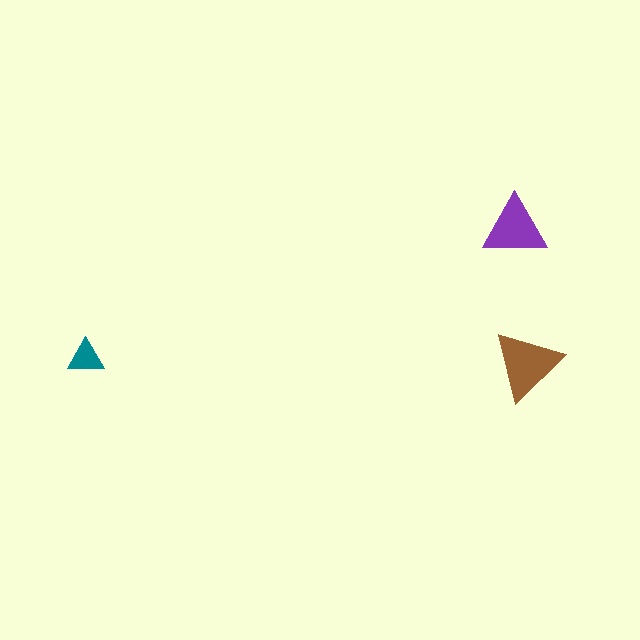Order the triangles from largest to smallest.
the brown one, the purple one, the teal one.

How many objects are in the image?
There are 3 objects in the image.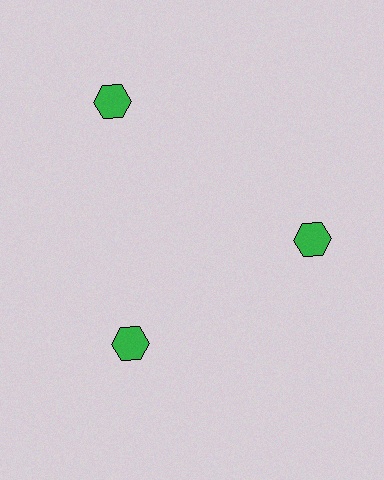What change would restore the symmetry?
The symmetry would be restored by moving it inward, back onto the ring so that all 3 hexagons sit at equal angles and equal distance from the center.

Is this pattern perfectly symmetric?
No. The 3 green hexagons are arranged in a ring, but one element near the 11 o'clock position is pushed outward from the center, breaking the 3-fold rotational symmetry.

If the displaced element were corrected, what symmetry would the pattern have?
It would have 3-fold rotational symmetry — the pattern would map onto itself every 120 degrees.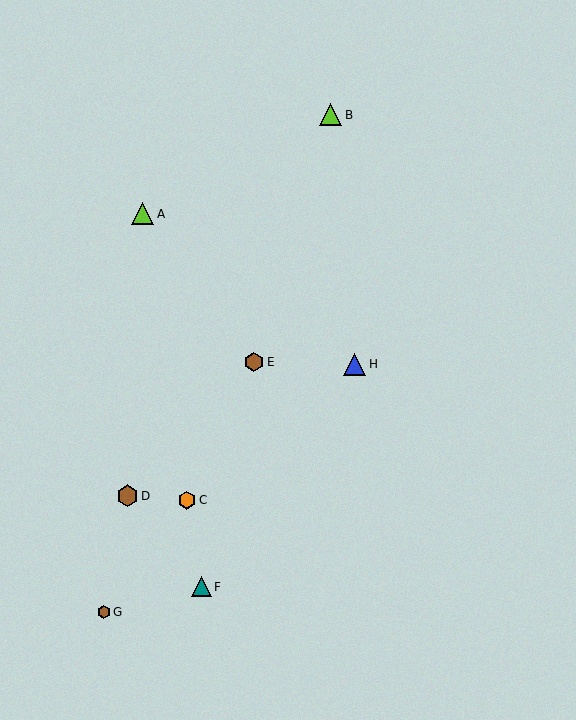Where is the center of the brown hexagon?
The center of the brown hexagon is at (104, 612).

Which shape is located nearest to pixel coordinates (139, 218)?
The lime triangle (labeled A) at (143, 214) is nearest to that location.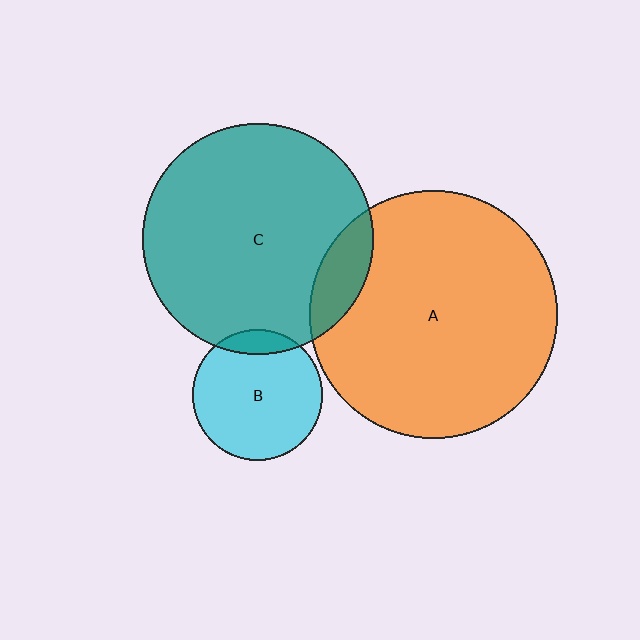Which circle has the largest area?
Circle A (orange).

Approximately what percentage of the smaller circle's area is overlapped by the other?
Approximately 10%.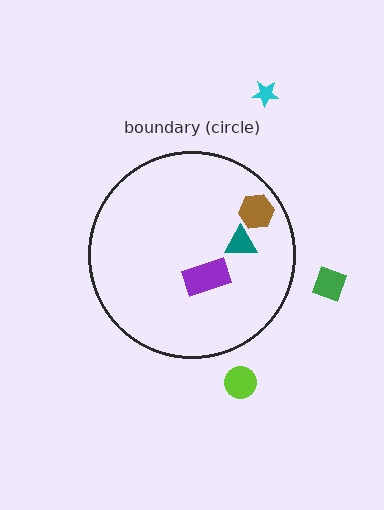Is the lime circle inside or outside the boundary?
Outside.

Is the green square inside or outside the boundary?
Outside.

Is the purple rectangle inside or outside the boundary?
Inside.